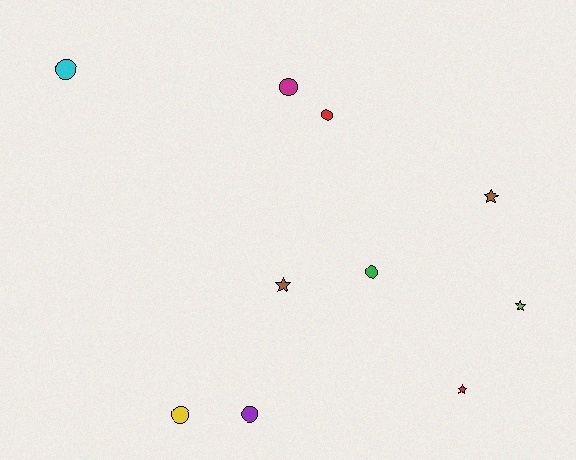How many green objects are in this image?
There is 1 green object.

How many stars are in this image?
There are 4 stars.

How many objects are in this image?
There are 10 objects.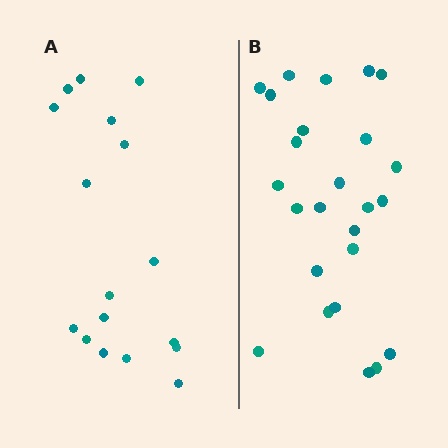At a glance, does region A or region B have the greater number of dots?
Region B (the right region) has more dots.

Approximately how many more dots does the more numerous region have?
Region B has roughly 8 or so more dots than region A.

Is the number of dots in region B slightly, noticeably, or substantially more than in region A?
Region B has substantially more. The ratio is roughly 1.5 to 1.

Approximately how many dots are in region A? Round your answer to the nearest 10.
About 20 dots. (The exact count is 17, which rounds to 20.)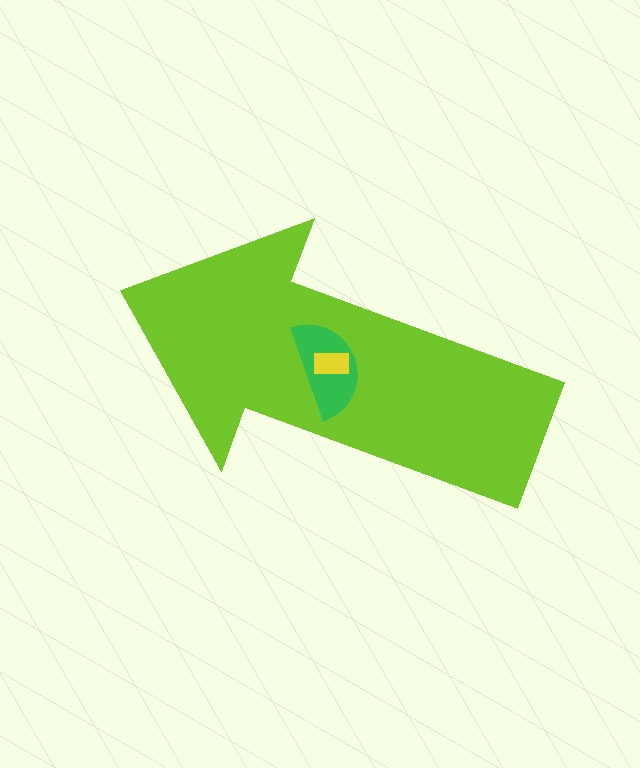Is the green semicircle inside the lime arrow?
Yes.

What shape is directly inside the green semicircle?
The yellow rectangle.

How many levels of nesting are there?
3.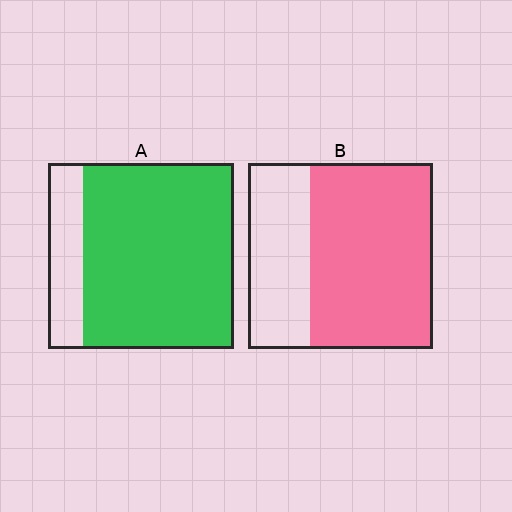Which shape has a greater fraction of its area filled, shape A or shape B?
Shape A.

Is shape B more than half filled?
Yes.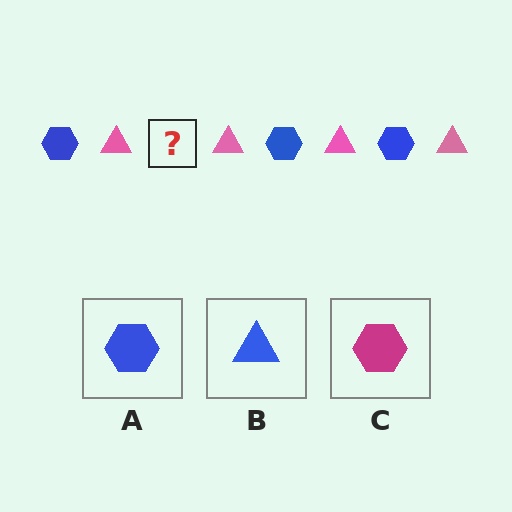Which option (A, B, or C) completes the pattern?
A.